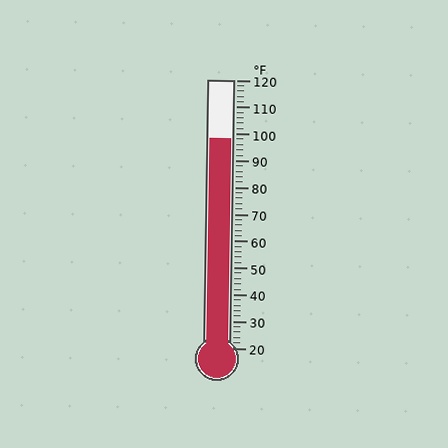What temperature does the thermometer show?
The thermometer shows approximately 98°F.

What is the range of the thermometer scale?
The thermometer scale ranges from 20°F to 120°F.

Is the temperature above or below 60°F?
The temperature is above 60°F.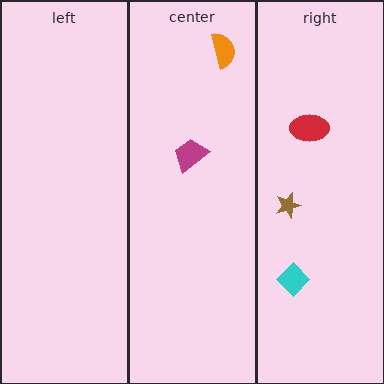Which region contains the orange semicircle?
The center region.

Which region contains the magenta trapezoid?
The center region.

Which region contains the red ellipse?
The right region.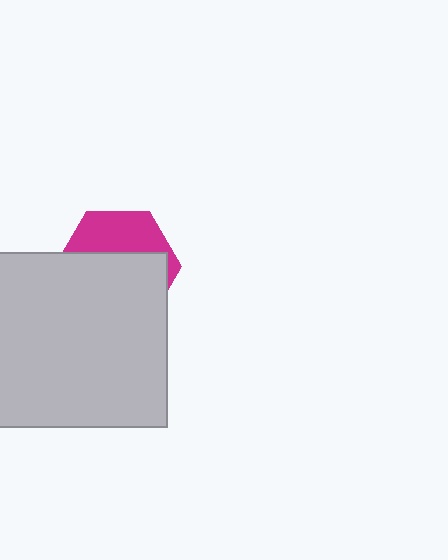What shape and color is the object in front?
The object in front is a light gray square.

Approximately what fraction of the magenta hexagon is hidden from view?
Roughly 64% of the magenta hexagon is hidden behind the light gray square.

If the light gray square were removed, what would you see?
You would see the complete magenta hexagon.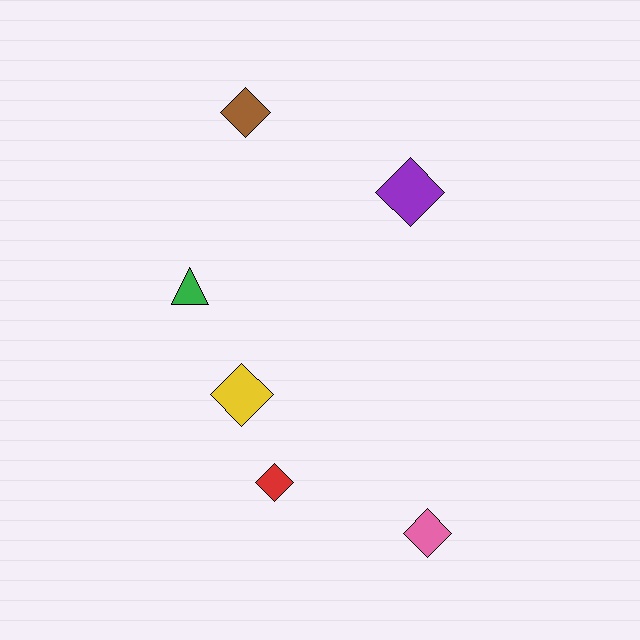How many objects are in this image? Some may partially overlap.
There are 6 objects.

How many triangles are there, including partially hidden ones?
There is 1 triangle.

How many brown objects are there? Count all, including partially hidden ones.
There is 1 brown object.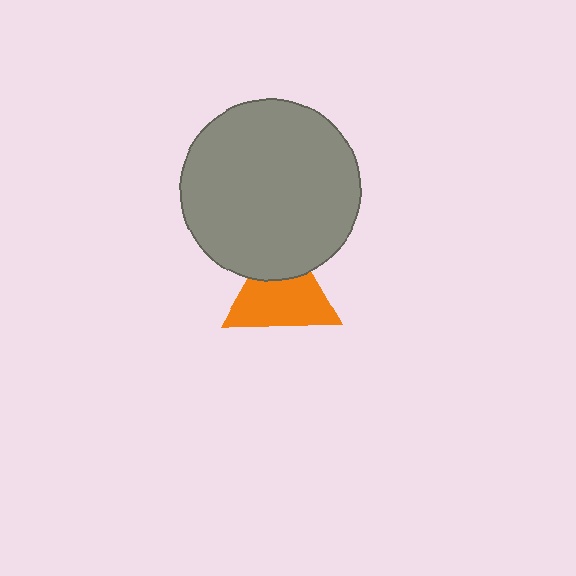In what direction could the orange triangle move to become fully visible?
The orange triangle could move down. That would shift it out from behind the gray circle entirely.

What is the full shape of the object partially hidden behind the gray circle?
The partially hidden object is an orange triangle.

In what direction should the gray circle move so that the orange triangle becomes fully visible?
The gray circle should move up. That is the shortest direction to clear the overlap and leave the orange triangle fully visible.